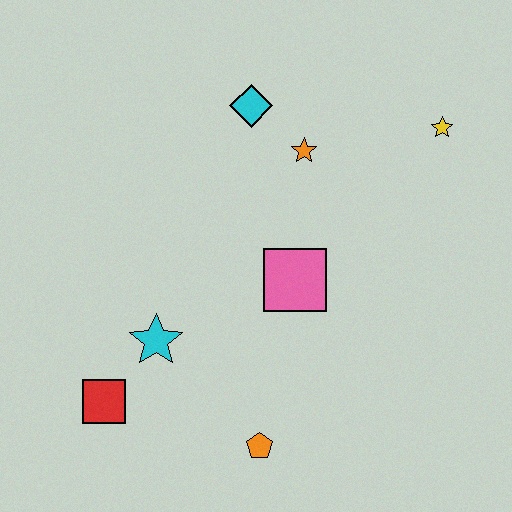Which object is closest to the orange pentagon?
The cyan star is closest to the orange pentagon.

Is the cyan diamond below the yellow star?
No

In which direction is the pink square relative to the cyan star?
The pink square is to the right of the cyan star.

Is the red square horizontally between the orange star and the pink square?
No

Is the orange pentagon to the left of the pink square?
Yes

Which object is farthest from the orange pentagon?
The yellow star is farthest from the orange pentagon.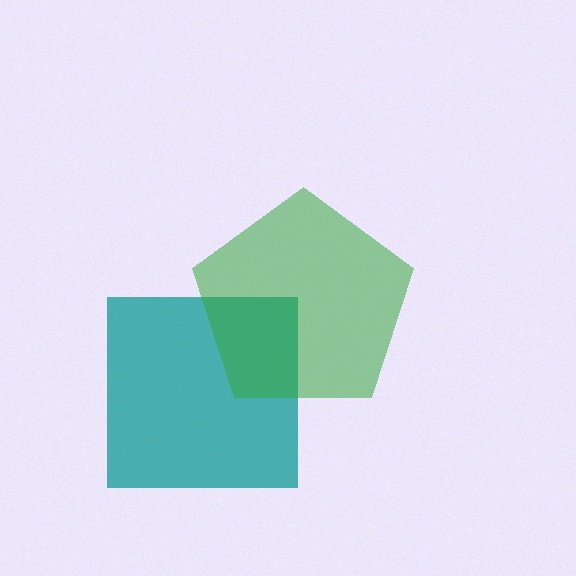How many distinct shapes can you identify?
There are 2 distinct shapes: a teal square, a green pentagon.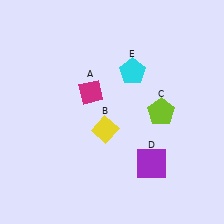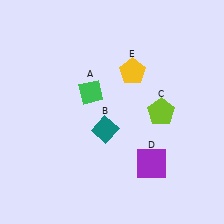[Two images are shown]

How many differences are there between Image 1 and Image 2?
There are 3 differences between the two images.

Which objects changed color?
A changed from magenta to green. B changed from yellow to teal. E changed from cyan to yellow.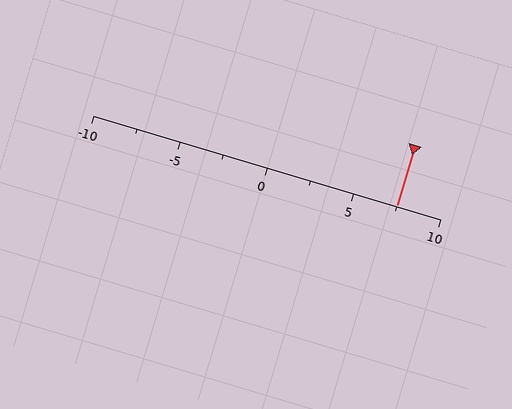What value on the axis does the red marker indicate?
The marker indicates approximately 7.5.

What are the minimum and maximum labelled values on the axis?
The axis runs from -10 to 10.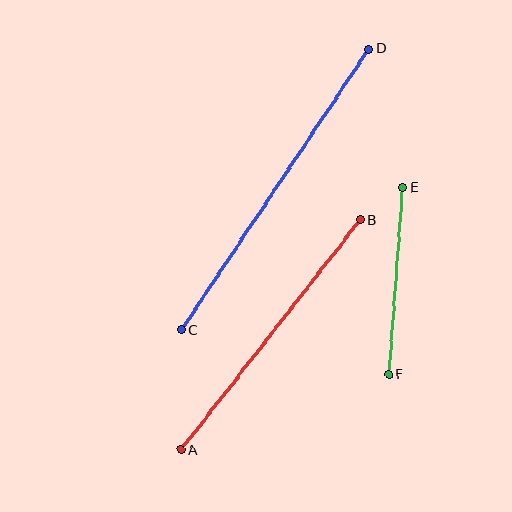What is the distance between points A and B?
The distance is approximately 292 pixels.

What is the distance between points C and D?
The distance is approximately 338 pixels.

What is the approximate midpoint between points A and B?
The midpoint is at approximately (270, 335) pixels.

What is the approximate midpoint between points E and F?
The midpoint is at approximately (396, 281) pixels.